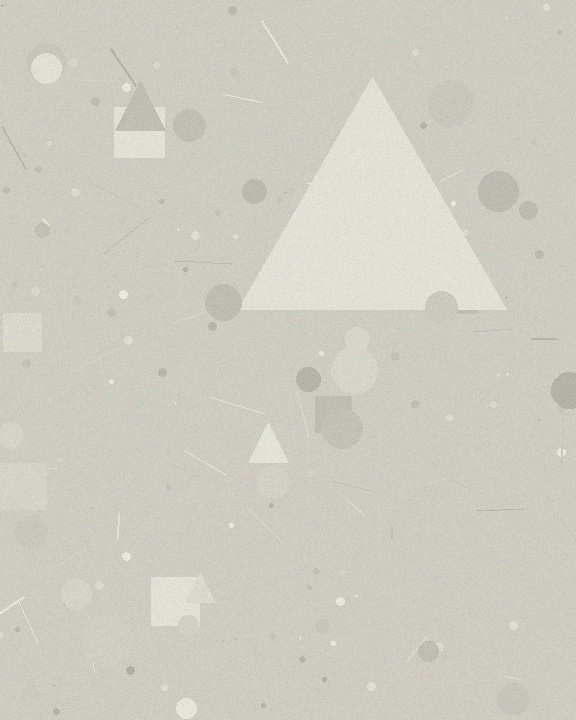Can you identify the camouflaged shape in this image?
The camouflaged shape is a triangle.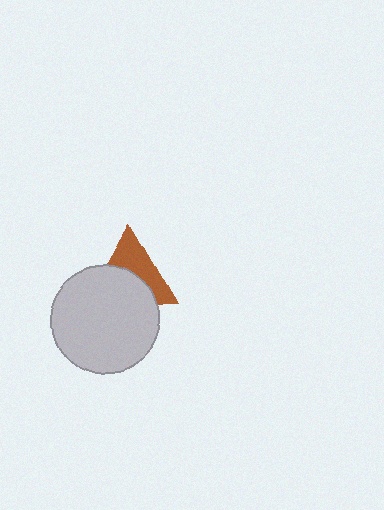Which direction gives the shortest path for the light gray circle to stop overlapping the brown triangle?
Moving down gives the shortest separation.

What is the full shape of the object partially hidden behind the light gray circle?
The partially hidden object is a brown triangle.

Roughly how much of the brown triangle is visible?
About half of it is visible (roughly 48%).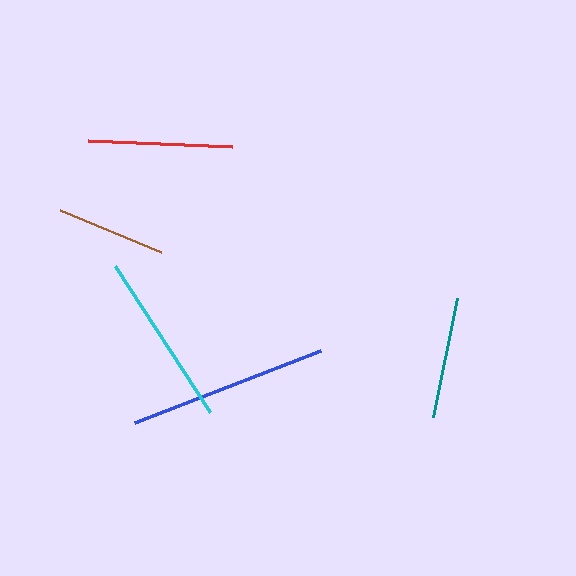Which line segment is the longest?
The blue line is the longest at approximately 200 pixels.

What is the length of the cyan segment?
The cyan segment is approximately 175 pixels long.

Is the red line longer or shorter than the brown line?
The red line is longer than the brown line.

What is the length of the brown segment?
The brown segment is approximately 110 pixels long.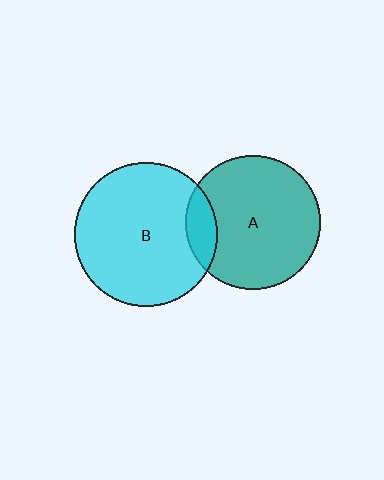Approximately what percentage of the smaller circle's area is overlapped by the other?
Approximately 15%.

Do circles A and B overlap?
Yes.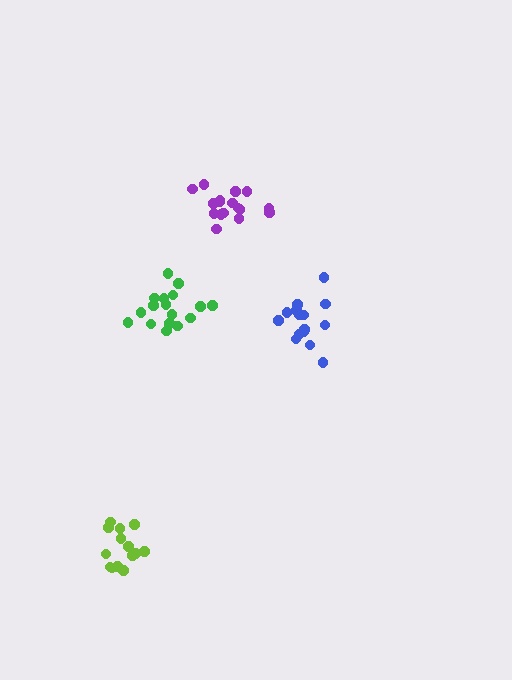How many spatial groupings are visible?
There are 4 spatial groupings.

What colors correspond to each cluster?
The clusters are colored: blue, purple, lime, green.